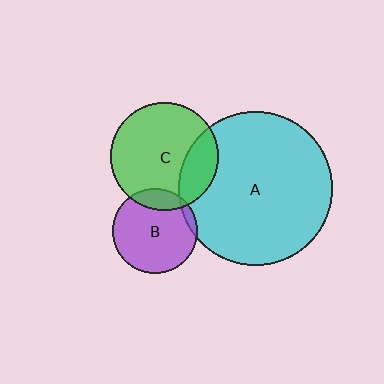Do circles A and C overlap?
Yes.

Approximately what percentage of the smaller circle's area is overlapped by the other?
Approximately 25%.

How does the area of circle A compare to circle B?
Approximately 3.3 times.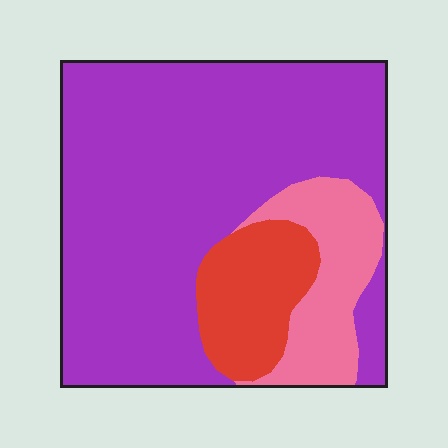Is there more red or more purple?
Purple.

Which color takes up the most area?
Purple, at roughly 70%.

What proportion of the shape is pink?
Pink takes up about one sixth (1/6) of the shape.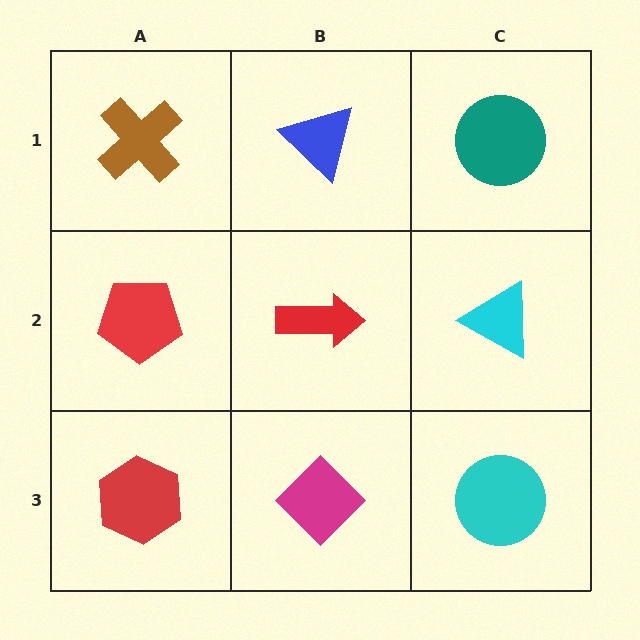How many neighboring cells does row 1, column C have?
2.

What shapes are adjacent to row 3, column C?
A cyan triangle (row 2, column C), a magenta diamond (row 3, column B).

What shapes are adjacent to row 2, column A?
A brown cross (row 1, column A), a red hexagon (row 3, column A), a red arrow (row 2, column B).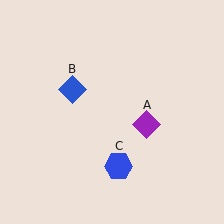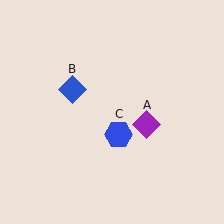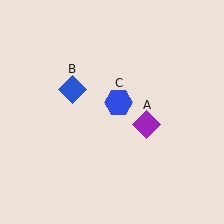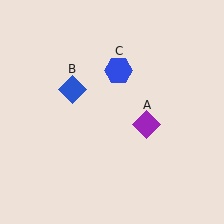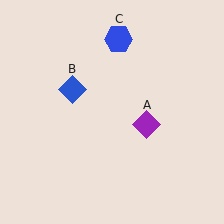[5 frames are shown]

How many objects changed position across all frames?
1 object changed position: blue hexagon (object C).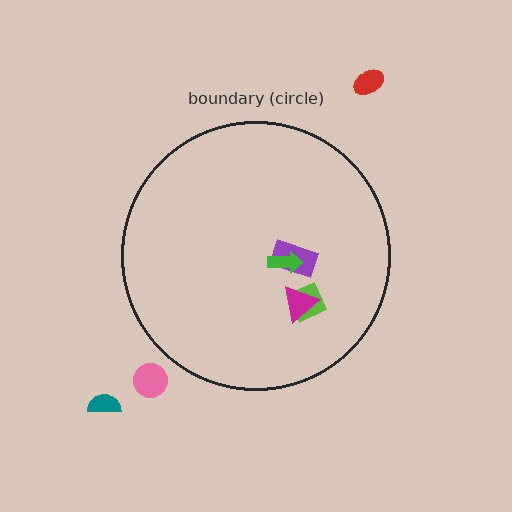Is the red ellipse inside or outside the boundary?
Outside.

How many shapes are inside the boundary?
4 inside, 3 outside.